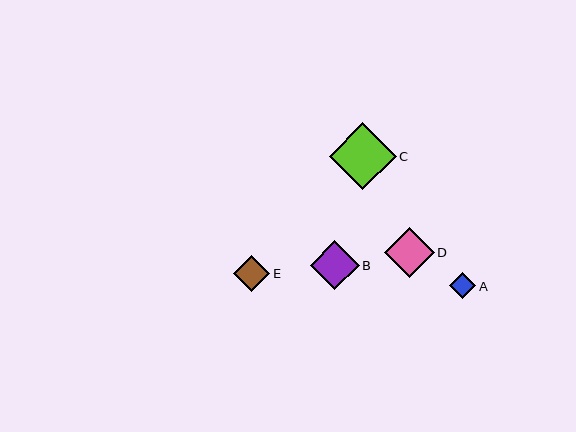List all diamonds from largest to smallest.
From largest to smallest: C, D, B, E, A.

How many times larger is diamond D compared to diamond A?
Diamond D is approximately 1.9 times the size of diamond A.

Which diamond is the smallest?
Diamond A is the smallest with a size of approximately 27 pixels.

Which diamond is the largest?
Diamond C is the largest with a size of approximately 67 pixels.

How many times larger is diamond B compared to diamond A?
Diamond B is approximately 1.9 times the size of diamond A.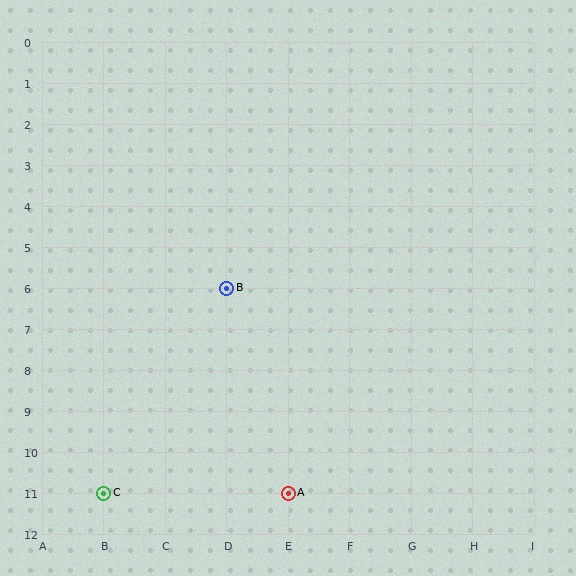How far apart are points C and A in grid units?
Points C and A are 3 columns apart.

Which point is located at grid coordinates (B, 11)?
Point C is at (B, 11).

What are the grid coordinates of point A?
Point A is at grid coordinates (E, 11).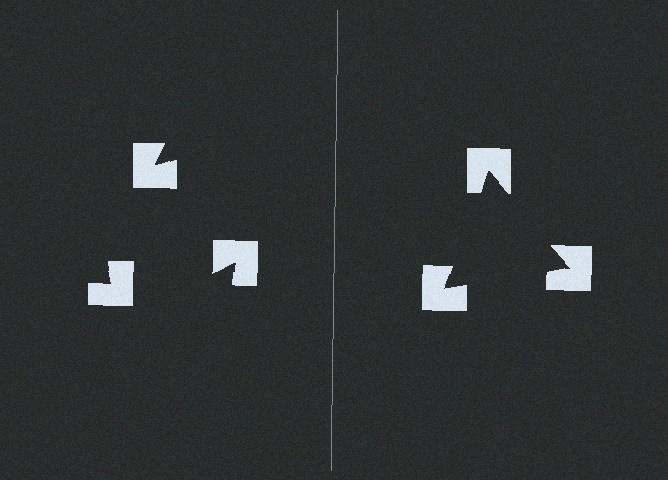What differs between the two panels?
The notched squares are positioned identically on both sides; only the wedge orientations differ. On the right they align to a triangle; on the left they are misaligned.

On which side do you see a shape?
An illusory triangle appears on the right side. On the left side the wedge cuts are rotated, so no coherent shape forms.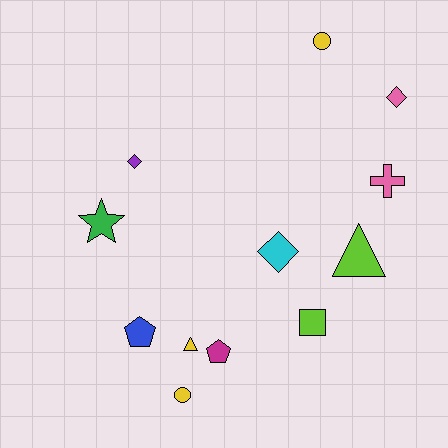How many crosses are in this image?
There is 1 cross.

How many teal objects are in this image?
There are no teal objects.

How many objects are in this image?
There are 12 objects.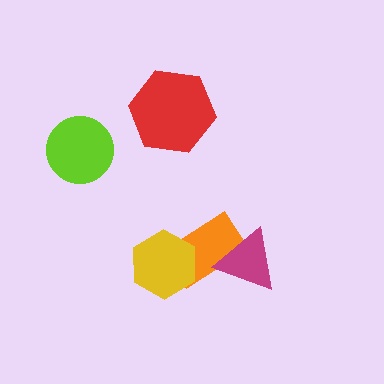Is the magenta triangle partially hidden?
No, no other shape covers it.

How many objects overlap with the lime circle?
0 objects overlap with the lime circle.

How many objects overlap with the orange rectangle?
2 objects overlap with the orange rectangle.